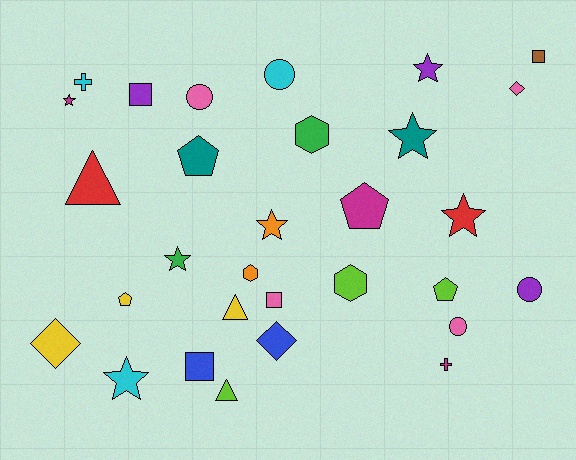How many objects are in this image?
There are 30 objects.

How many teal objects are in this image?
There are 2 teal objects.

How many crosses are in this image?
There are 2 crosses.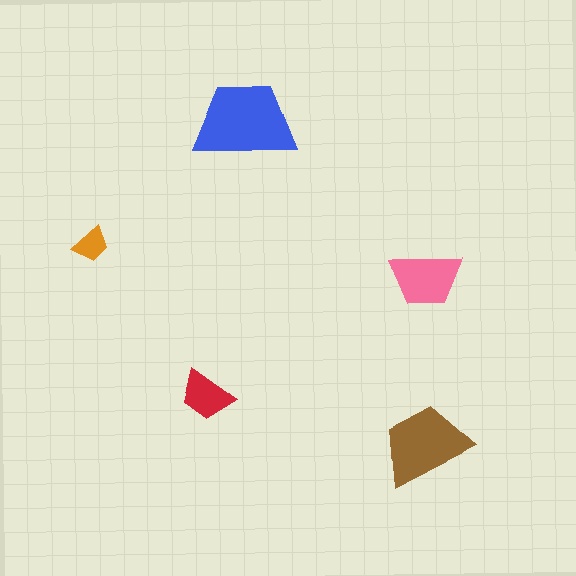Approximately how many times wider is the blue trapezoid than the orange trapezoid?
About 3 times wider.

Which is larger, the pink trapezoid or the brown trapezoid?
The brown one.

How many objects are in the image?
There are 5 objects in the image.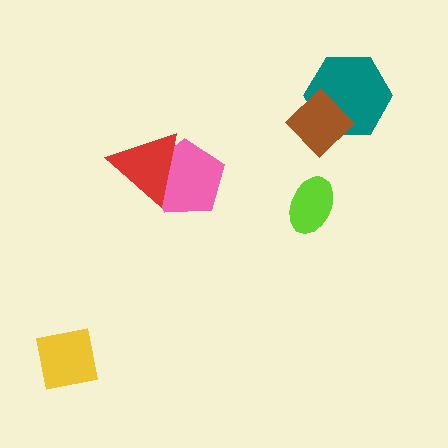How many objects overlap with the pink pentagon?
1 object overlaps with the pink pentagon.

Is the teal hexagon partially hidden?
Yes, it is partially covered by another shape.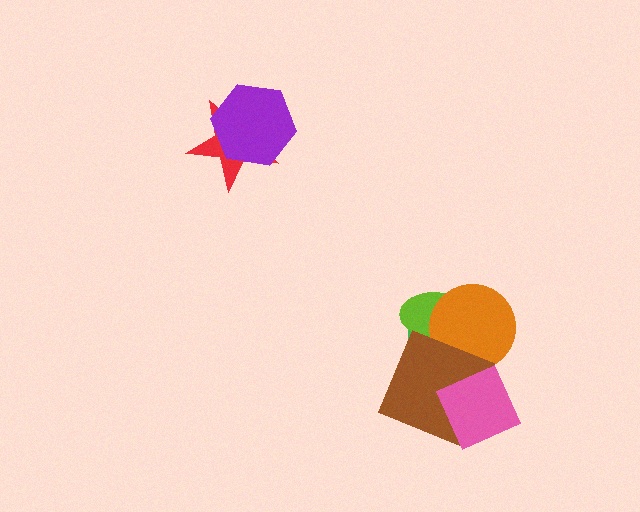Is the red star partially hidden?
Yes, it is partially covered by another shape.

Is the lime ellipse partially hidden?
Yes, it is partially covered by another shape.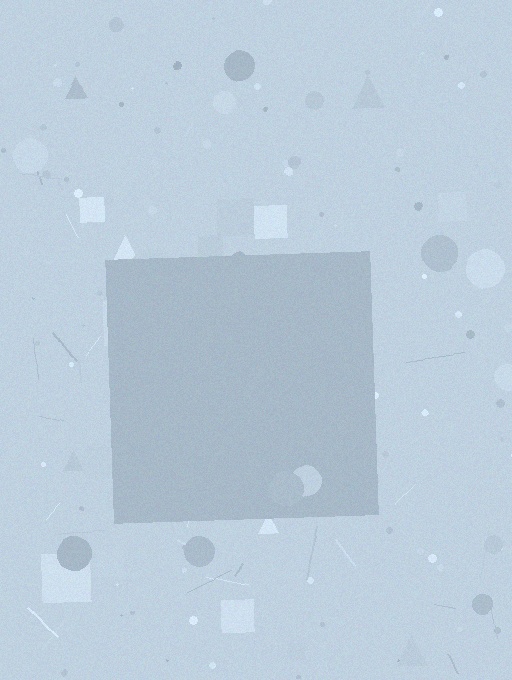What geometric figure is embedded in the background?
A square is embedded in the background.